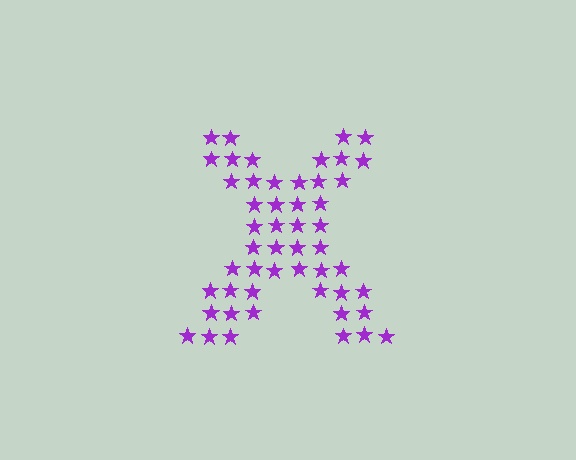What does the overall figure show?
The overall figure shows the letter X.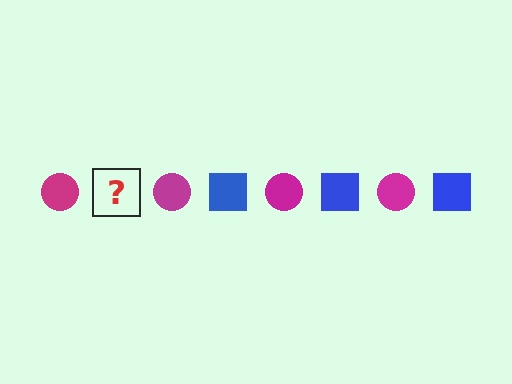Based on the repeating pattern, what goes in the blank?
The blank should be a blue square.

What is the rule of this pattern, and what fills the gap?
The rule is that the pattern alternates between magenta circle and blue square. The gap should be filled with a blue square.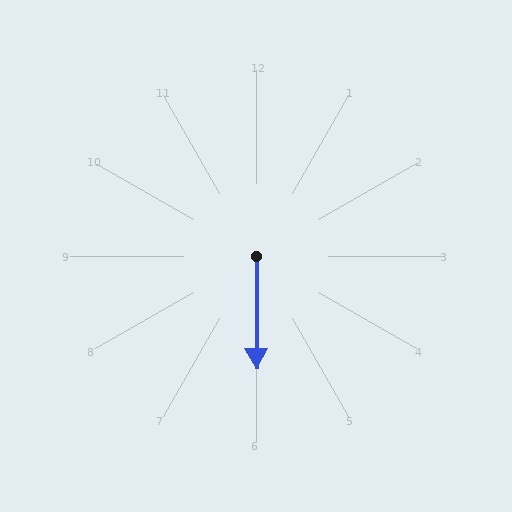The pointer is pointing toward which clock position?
Roughly 6 o'clock.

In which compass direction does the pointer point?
South.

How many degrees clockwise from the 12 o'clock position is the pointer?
Approximately 180 degrees.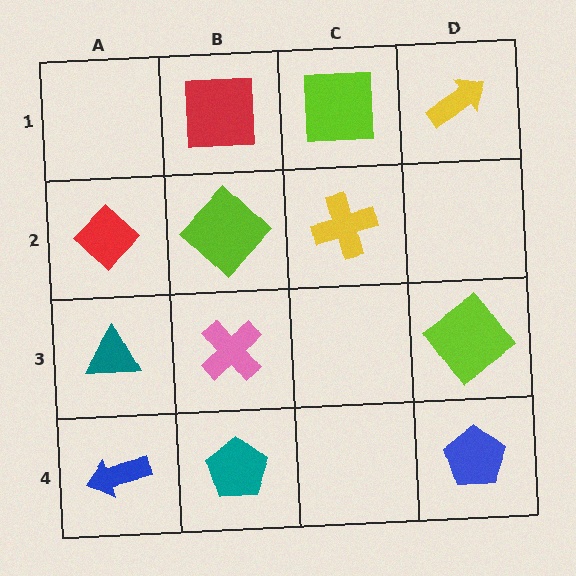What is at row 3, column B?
A pink cross.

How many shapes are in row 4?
3 shapes.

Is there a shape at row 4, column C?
No, that cell is empty.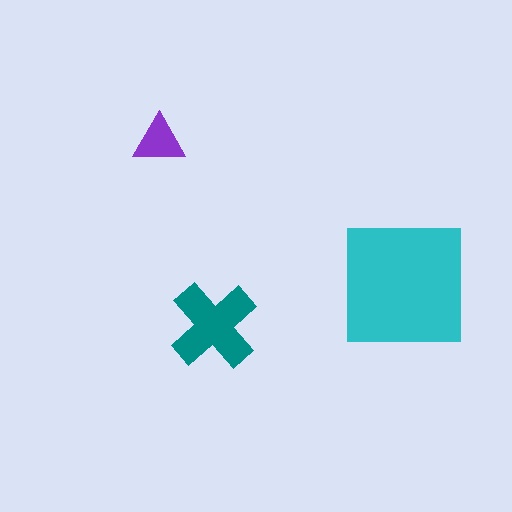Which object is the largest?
The cyan square.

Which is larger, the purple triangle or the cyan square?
The cyan square.